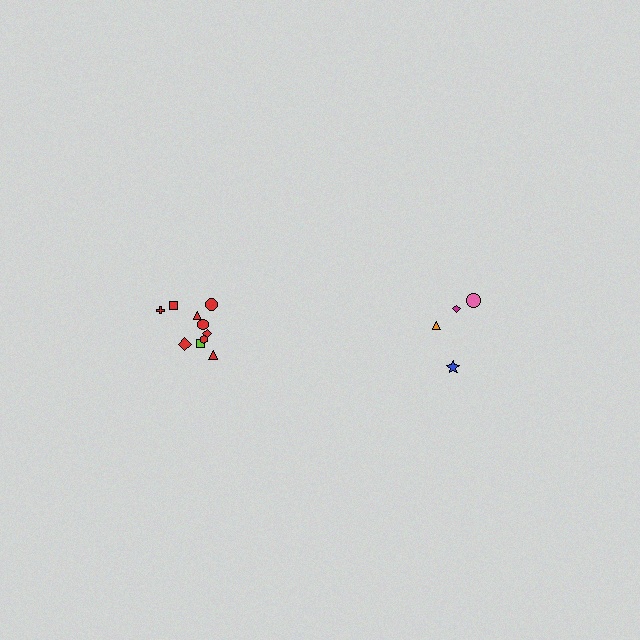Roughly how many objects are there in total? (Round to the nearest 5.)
Roughly 15 objects in total.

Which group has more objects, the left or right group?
The left group.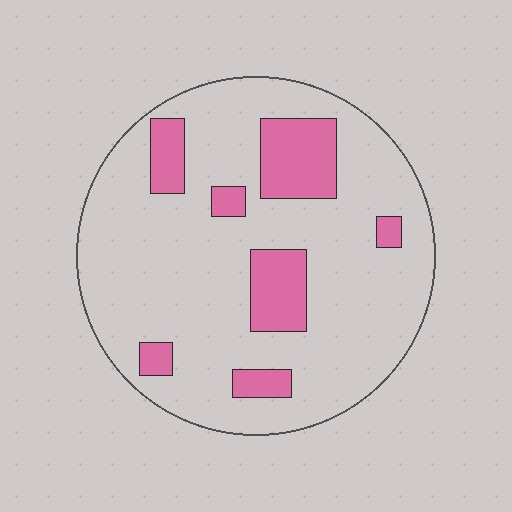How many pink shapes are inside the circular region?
7.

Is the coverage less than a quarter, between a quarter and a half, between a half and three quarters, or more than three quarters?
Less than a quarter.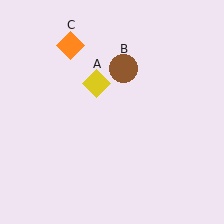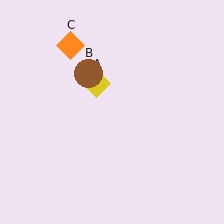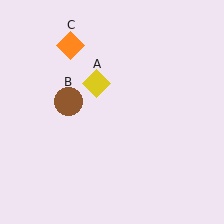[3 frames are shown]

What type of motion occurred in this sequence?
The brown circle (object B) rotated counterclockwise around the center of the scene.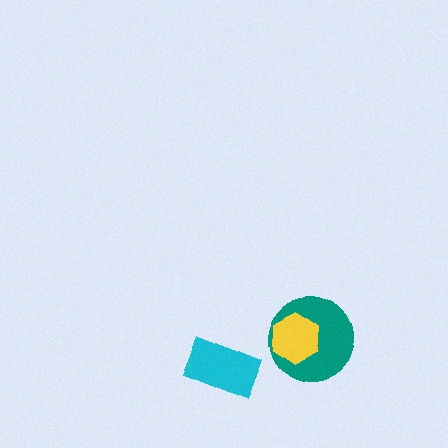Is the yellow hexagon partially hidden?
No, no other shape covers it.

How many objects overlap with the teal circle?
1 object overlaps with the teal circle.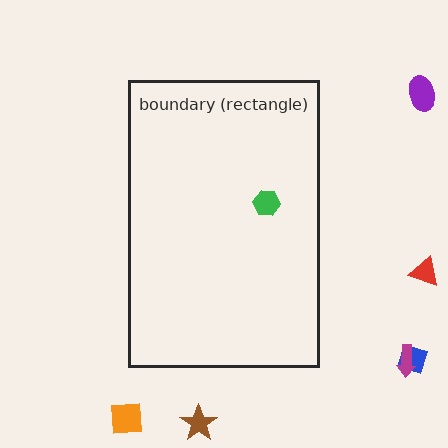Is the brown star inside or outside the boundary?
Outside.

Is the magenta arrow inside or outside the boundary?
Outside.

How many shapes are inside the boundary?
1 inside, 6 outside.